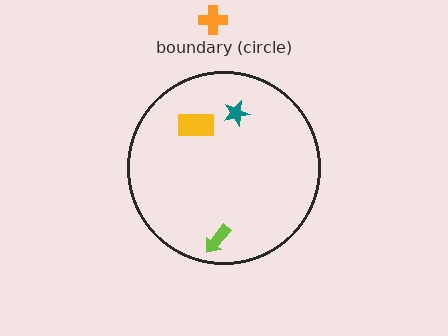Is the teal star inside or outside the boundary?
Inside.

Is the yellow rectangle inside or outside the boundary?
Inside.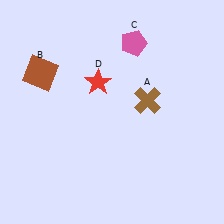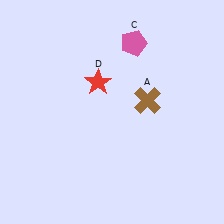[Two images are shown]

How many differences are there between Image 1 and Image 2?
There is 1 difference between the two images.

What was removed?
The brown square (B) was removed in Image 2.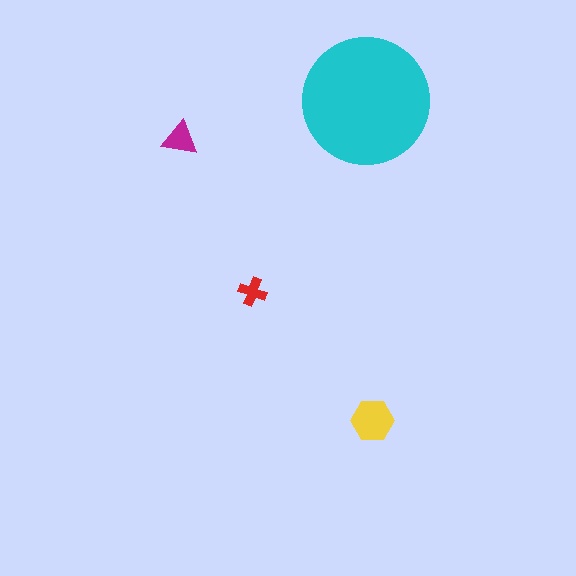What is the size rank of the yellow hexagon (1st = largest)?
2nd.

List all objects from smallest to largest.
The red cross, the magenta triangle, the yellow hexagon, the cyan circle.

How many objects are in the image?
There are 4 objects in the image.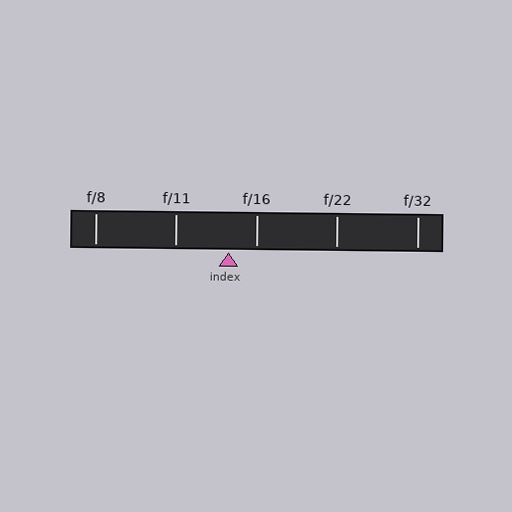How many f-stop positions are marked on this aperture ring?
There are 5 f-stop positions marked.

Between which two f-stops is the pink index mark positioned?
The index mark is between f/11 and f/16.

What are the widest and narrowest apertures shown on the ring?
The widest aperture shown is f/8 and the narrowest is f/32.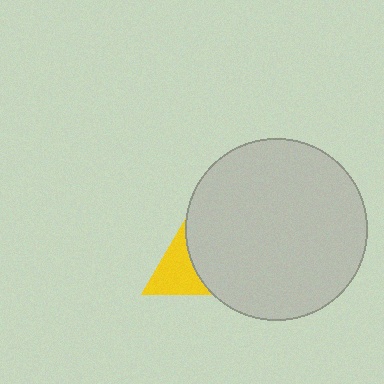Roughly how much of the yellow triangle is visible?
About half of it is visible (roughly 46%).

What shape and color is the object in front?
The object in front is a light gray circle.